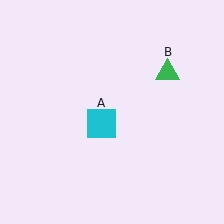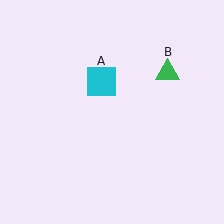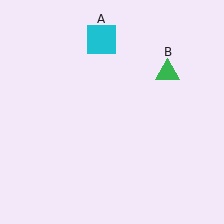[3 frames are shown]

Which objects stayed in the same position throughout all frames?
Green triangle (object B) remained stationary.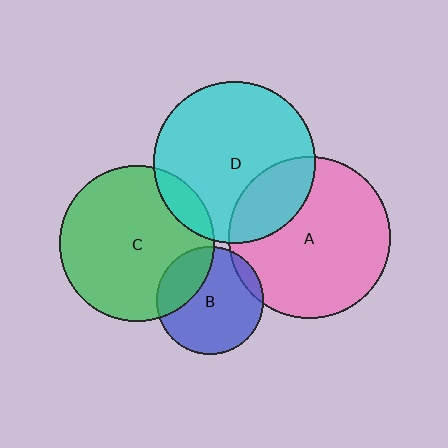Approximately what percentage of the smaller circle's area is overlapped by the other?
Approximately 25%.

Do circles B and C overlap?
Yes.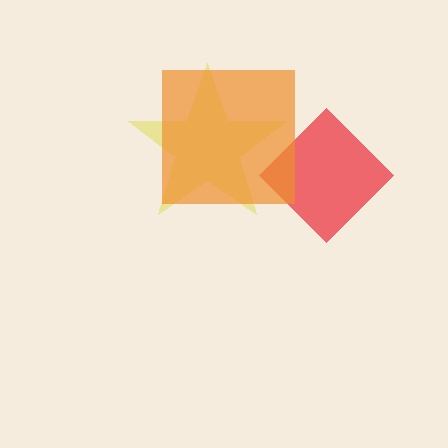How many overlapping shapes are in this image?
There are 3 overlapping shapes in the image.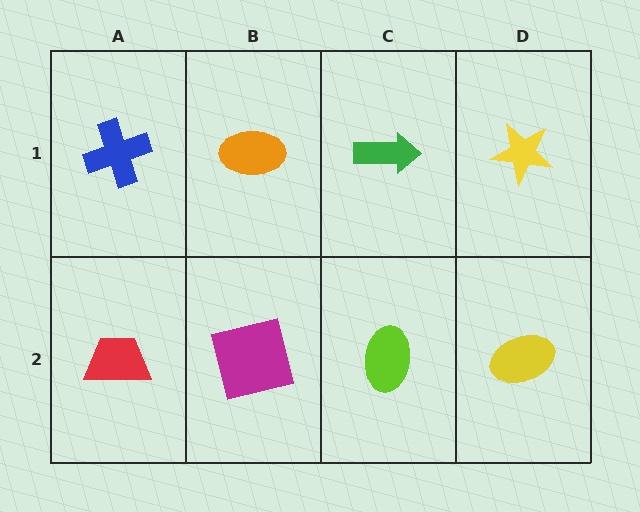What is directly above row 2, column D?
A yellow star.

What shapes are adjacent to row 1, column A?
A red trapezoid (row 2, column A), an orange ellipse (row 1, column B).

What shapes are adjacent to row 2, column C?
A green arrow (row 1, column C), a magenta square (row 2, column B), a yellow ellipse (row 2, column D).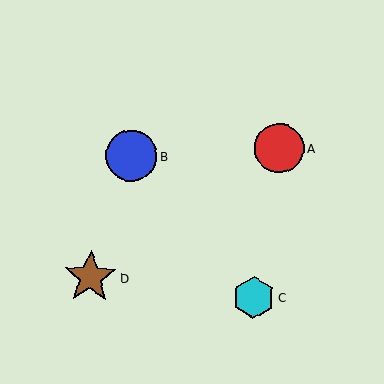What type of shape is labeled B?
Shape B is a blue circle.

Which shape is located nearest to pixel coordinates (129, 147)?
The blue circle (labeled B) at (131, 156) is nearest to that location.